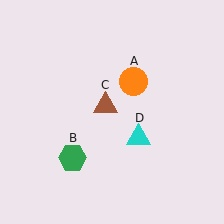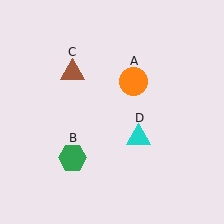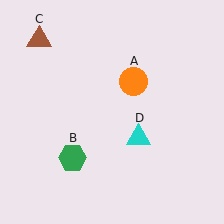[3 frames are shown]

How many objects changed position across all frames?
1 object changed position: brown triangle (object C).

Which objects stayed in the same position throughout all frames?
Orange circle (object A) and green hexagon (object B) and cyan triangle (object D) remained stationary.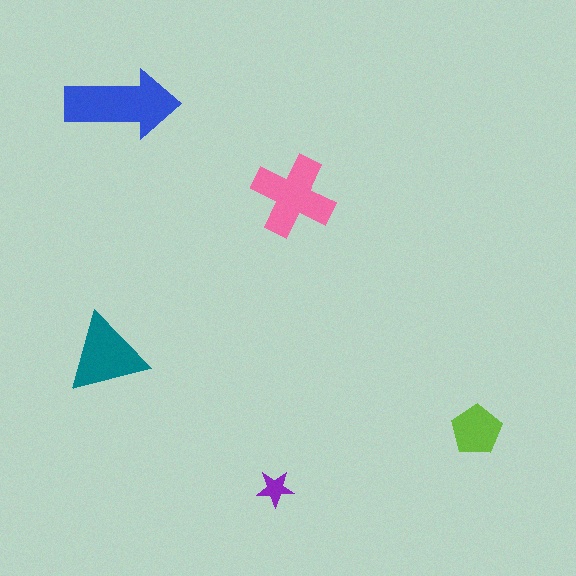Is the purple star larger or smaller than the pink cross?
Smaller.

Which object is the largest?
The blue arrow.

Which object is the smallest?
The purple star.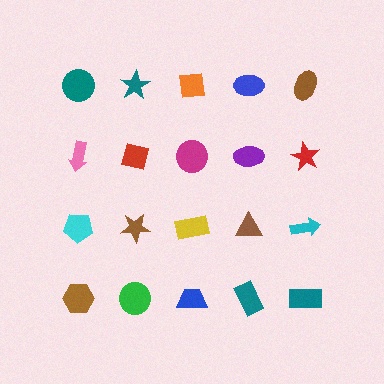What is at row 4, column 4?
A teal rectangle.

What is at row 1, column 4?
A blue ellipse.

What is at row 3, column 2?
A brown star.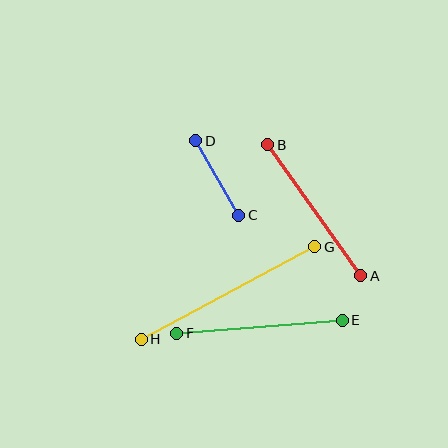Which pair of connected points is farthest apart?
Points G and H are farthest apart.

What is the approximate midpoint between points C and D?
The midpoint is at approximately (217, 178) pixels.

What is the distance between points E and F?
The distance is approximately 166 pixels.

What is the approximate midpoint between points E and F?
The midpoint is at approximately (259, 327) pixels.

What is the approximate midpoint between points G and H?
The midpoint is at approximately (228, 293) pixels.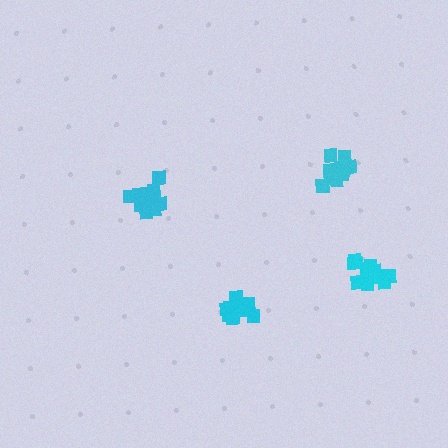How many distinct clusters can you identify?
There are 4 distinct clusters.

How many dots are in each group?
Group 1: 12 dots, Group 2: 13 dots, Group 3: 13 dots, Group 4: 13 dots (51 total).